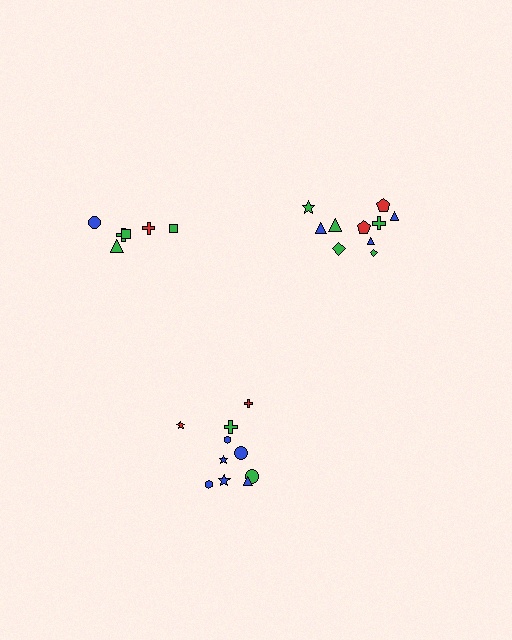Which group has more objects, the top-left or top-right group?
The top-right group.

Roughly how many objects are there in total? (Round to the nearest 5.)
Roughly 25 objects in total.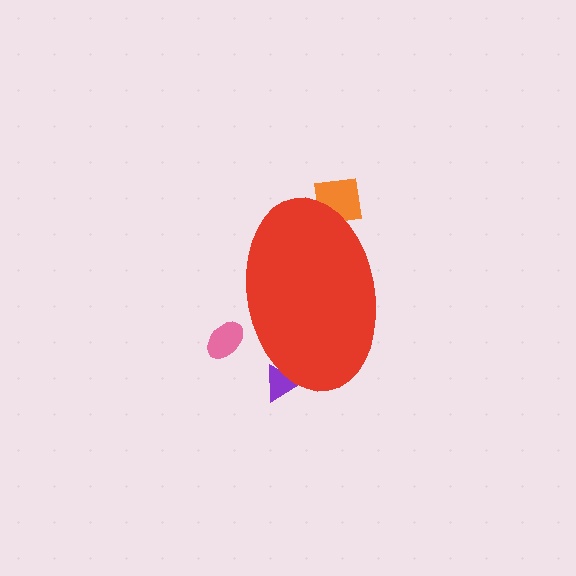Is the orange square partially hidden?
Yes, the orange square is partially hidden behind the red ellipse.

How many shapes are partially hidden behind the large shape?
3 shapes are partially hidden.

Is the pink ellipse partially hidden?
Yes, the pink ellipse is partially hidden behind the red ellipse.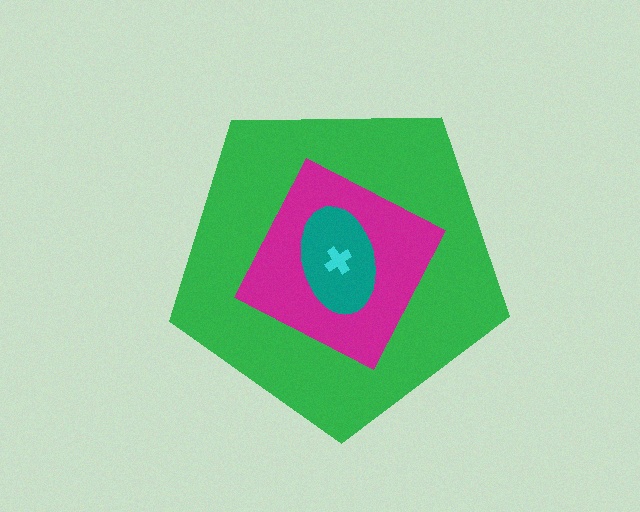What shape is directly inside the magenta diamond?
The teal ellipse.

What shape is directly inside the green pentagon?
The magenta diamond.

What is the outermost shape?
The green pentagon.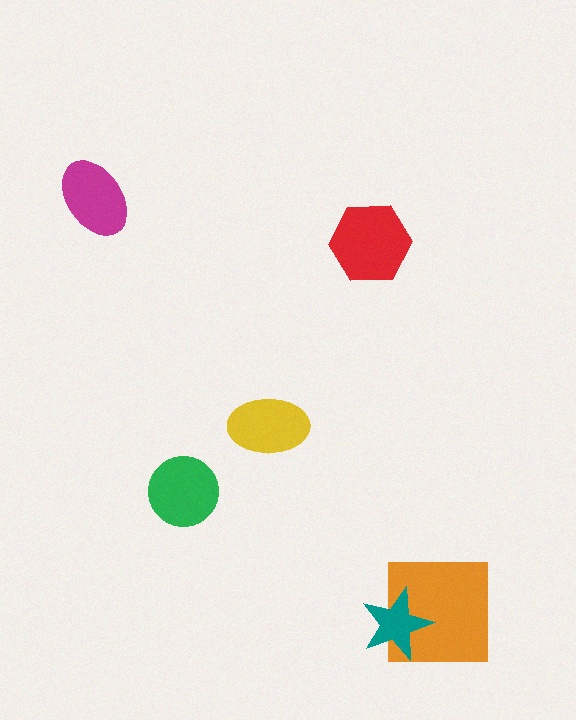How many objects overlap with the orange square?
1 object overlaps with the orange square.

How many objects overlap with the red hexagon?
0 objects overlap with the red hexagon.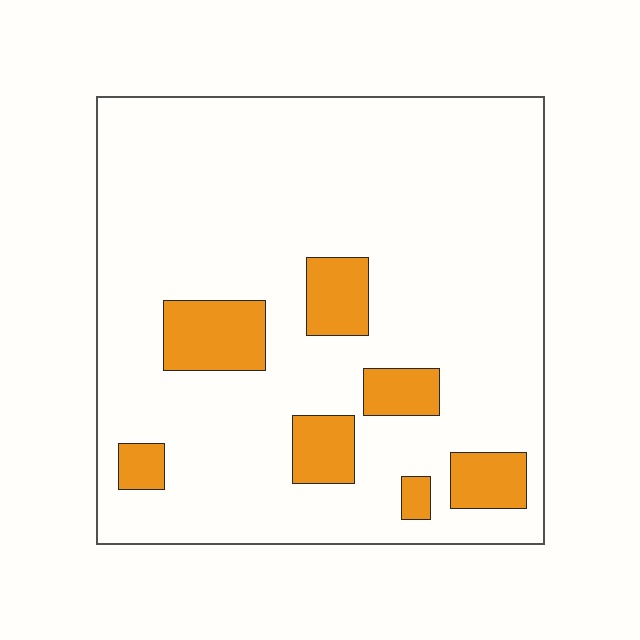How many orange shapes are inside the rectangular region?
7.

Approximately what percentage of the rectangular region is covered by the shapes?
Approximately 15%.